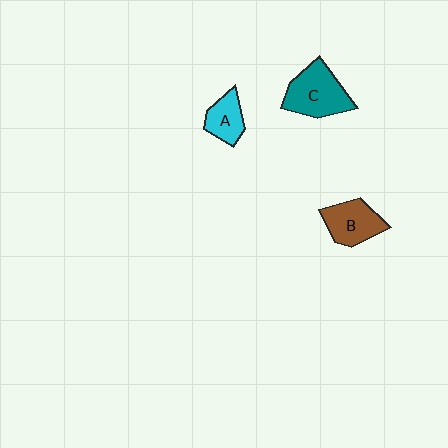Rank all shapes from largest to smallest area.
From largest to smallest: C (teal), B (brown), A (cyan).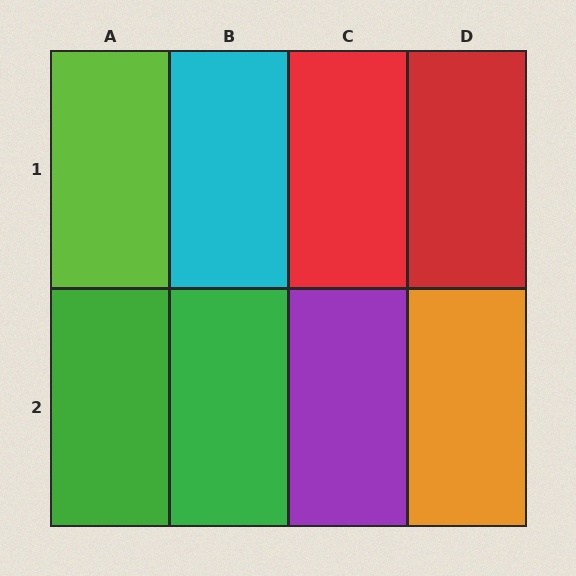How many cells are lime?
1 cell is lime.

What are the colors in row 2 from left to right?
Green, green, purple, orange.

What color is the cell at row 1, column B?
Cyan.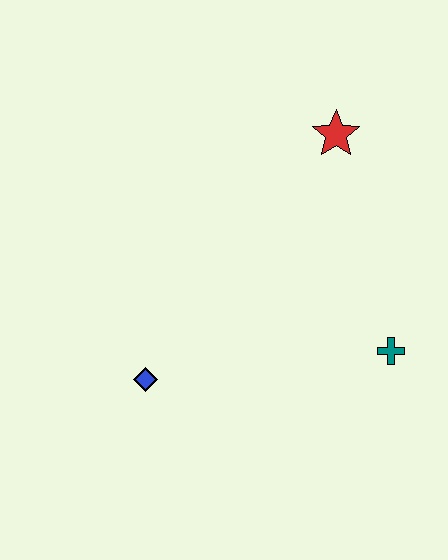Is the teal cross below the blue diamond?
No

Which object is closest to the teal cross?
The red star is closest to the teal cross.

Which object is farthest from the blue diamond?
The red star is farthest from the blue diamond.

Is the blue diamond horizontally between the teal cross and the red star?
No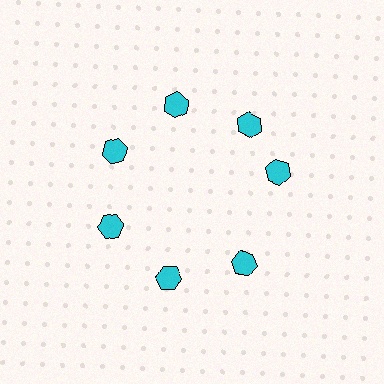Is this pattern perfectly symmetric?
No. The 7 cyan hexagons are arranged in a ring, but one element near the 3 o'clock position is rotated out of alignment along the ring, breaking the 7-fold rotational symmetry.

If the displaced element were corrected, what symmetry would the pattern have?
It would have 7-fold rotational symmetry — the pattern would map onto itself every 51 degrees.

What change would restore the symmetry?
The symmetry would be restored by rotating it back into even spacing with its neighbors so that all 7 hexagons sit at equal angles and equal distance from the center.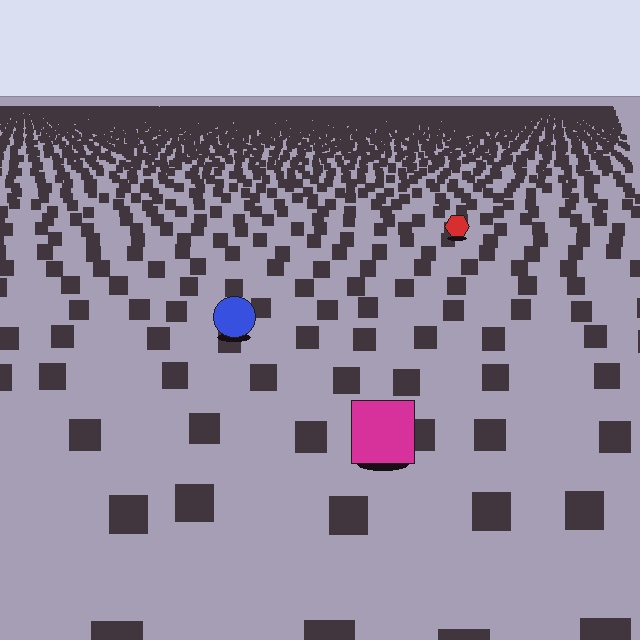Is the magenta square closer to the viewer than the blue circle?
Yes. The magenta square is closer — you can tell from the texture gradient: the ground texture is coarser near it.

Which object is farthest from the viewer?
The red hexagon is farthest from the viewer. It appears smaller and the ground texture around it is denser.